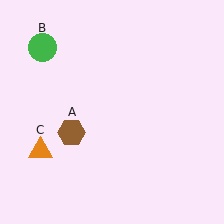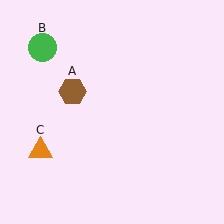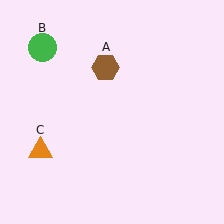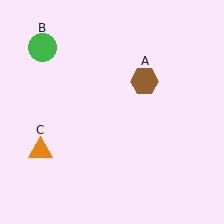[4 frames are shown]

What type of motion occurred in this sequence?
The brown hexagon (object A) rotated clockwise around the center of the scene.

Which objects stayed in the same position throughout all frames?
Green circle (object B) and orange triangle (object C) remained stationary.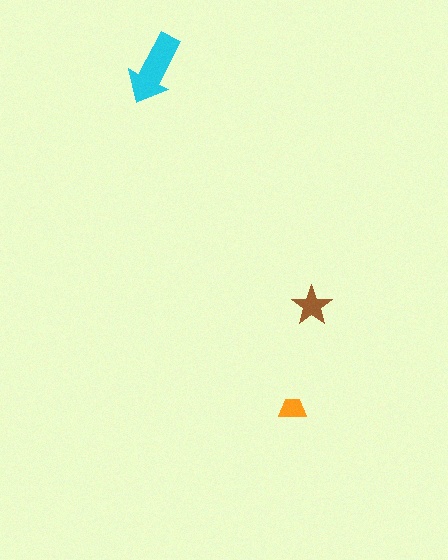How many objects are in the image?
There are 3 objects in the image.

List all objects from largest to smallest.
The cyan arrow, the brown star, the orange trapezoid.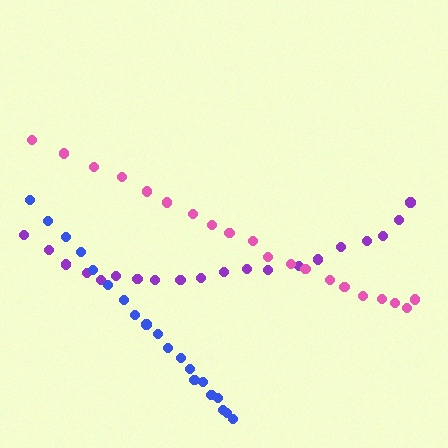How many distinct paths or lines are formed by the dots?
There are 3 distinct paths.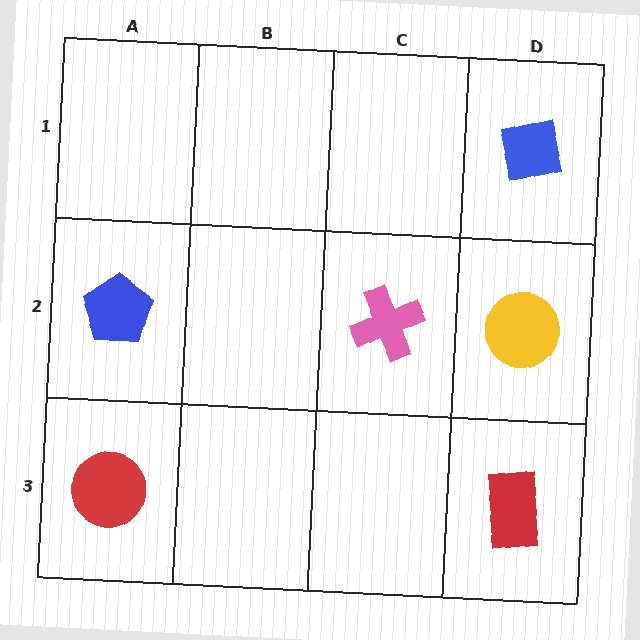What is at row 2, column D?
A yellow circle.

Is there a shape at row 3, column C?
No, that cell is empty.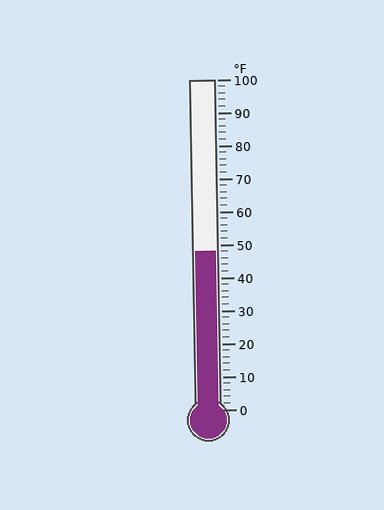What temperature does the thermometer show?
The thermometer shows approximately 48°F.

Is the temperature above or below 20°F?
The temperature is above 20°F.